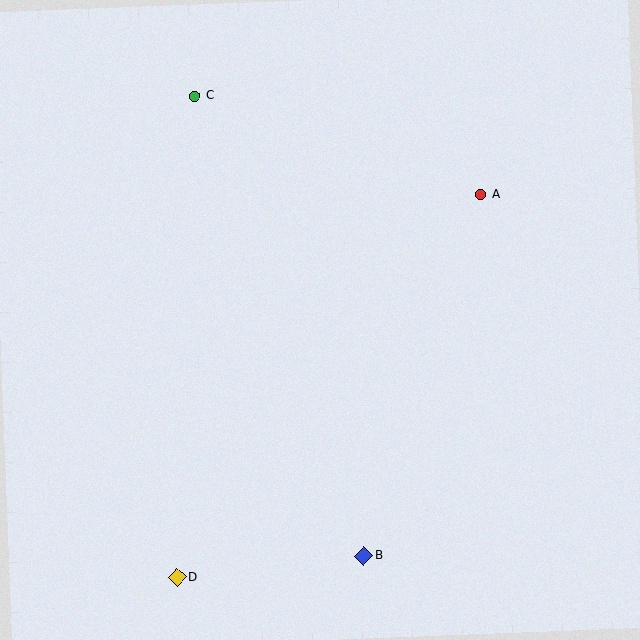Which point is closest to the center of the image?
Point A at (481, 194) is closest to the center.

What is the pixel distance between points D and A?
The distance between D and A is 489 pixels.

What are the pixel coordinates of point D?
Point D is at (177, 578).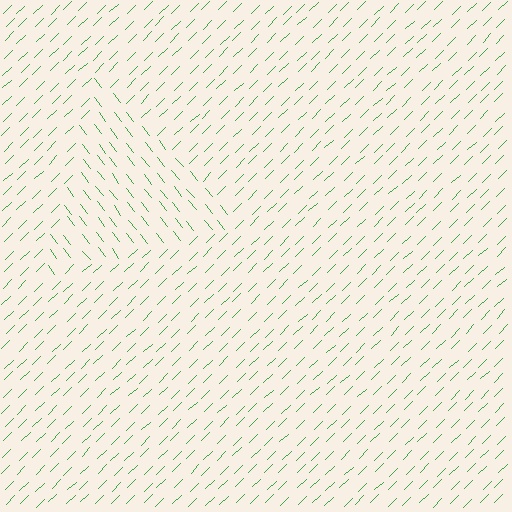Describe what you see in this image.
The image is filled with small green line segments. A triangle region in the image has lines oriented differently from the surrounding lines, creating a visible texture boundary.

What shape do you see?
I see a triangle.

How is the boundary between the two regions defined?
The boundary is defined purely by a change in line orientation (approximately 83 degrees difference). All lines are the same color and thickness.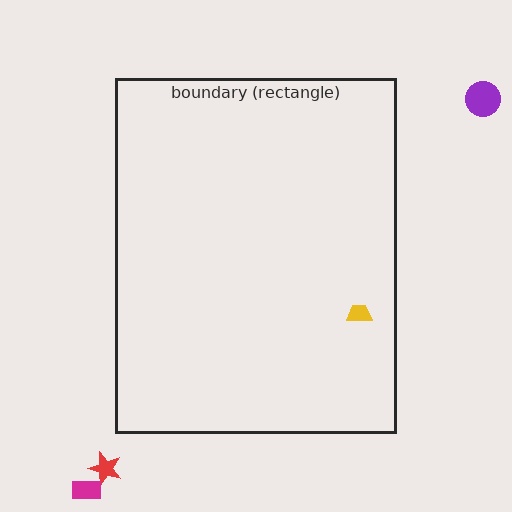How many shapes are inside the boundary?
1 inside, 3 outside.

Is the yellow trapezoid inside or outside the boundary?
Inside.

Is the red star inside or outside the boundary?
Outside.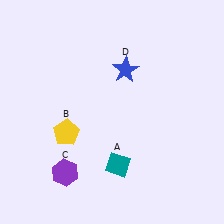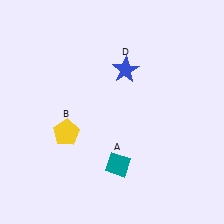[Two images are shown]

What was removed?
The purple hexagon (C) was removed in Image 2.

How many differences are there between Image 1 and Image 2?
There is 1 difference between the two images.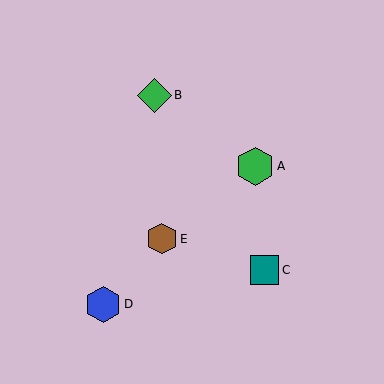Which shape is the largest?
The green hexagon (labeled A) is the largest.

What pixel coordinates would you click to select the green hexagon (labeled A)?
Click at (255, 166) to select the green hexagon A.